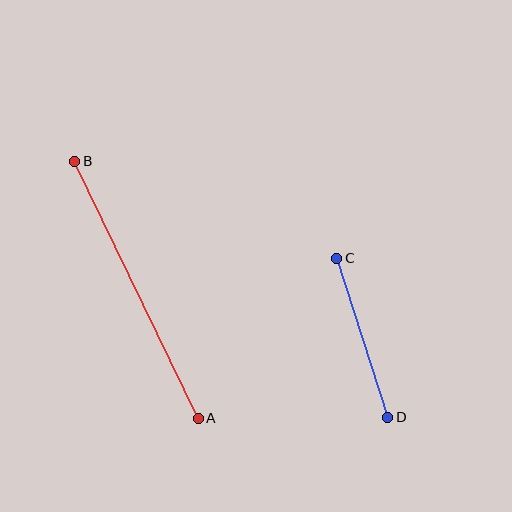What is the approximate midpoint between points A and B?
The midpoint is at approximately (136, 290) pixels.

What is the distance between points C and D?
The distance is approximately 166 pixels.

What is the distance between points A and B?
The distance is approximately 285 pixels.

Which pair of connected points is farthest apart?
Points A and B are farthest apart.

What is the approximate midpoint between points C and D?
The midpoint is at approximately (362, 338) pixels.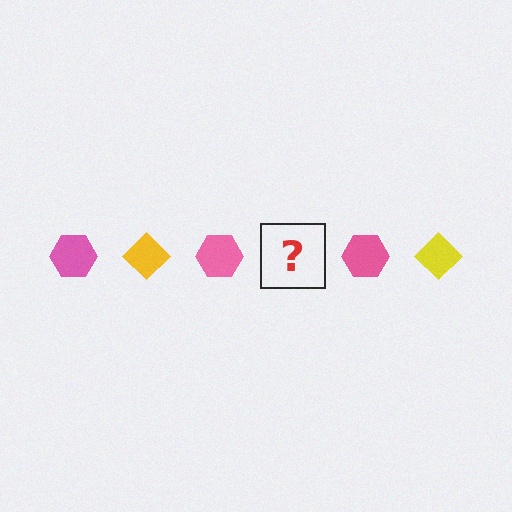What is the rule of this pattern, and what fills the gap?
The rule is that the pattern alternates between pink hexagon and yellow diamond. The gap should be filled with a yellow diamond.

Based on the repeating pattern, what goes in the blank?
The blank should be a yellow diamond.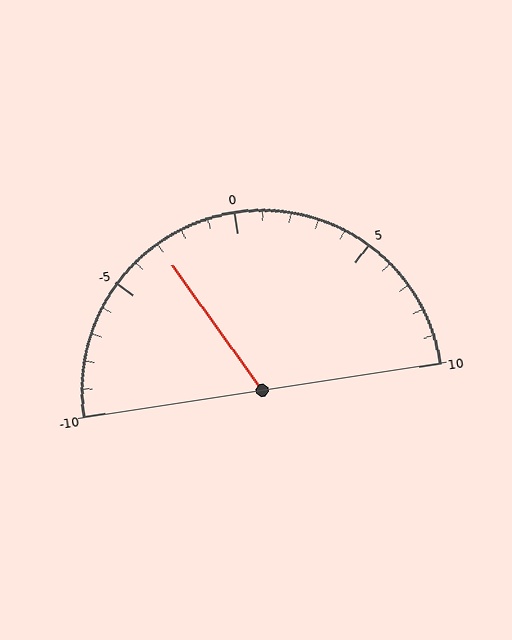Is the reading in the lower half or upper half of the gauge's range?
The reading is in the lower half of the range (-10 to 10).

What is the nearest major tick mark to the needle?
The nearest major tick mark is -5.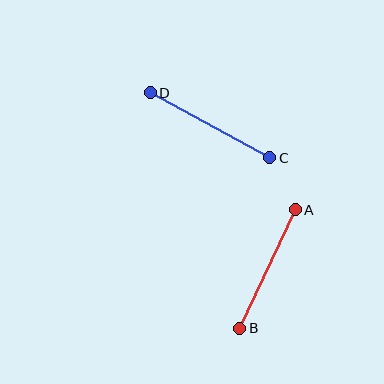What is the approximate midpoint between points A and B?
The midpoint is at approximately (267, 269) pixels.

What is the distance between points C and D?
The distance is approximately 136 pixels.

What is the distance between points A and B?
The distance is approximately 131 pixels.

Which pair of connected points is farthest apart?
Points C and D are farthest apart.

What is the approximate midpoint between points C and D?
The midpoint is at approximately (210, 125) pixels.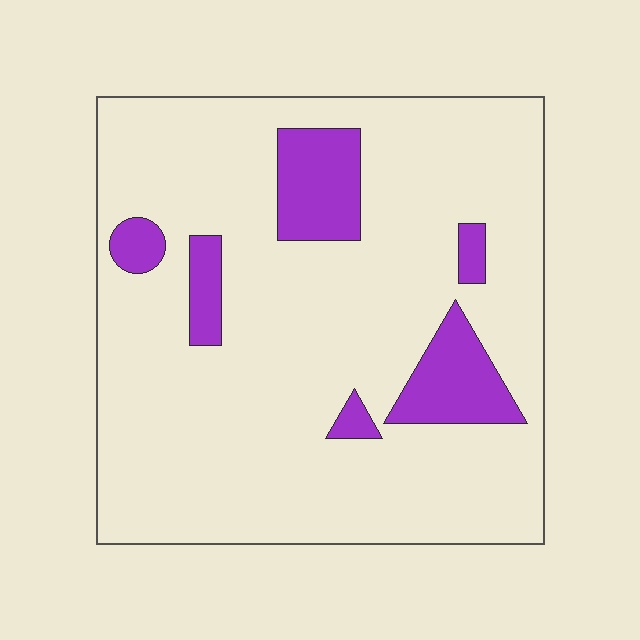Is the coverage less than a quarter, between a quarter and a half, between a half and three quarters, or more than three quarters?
Less than a quarter.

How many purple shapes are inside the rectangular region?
6.